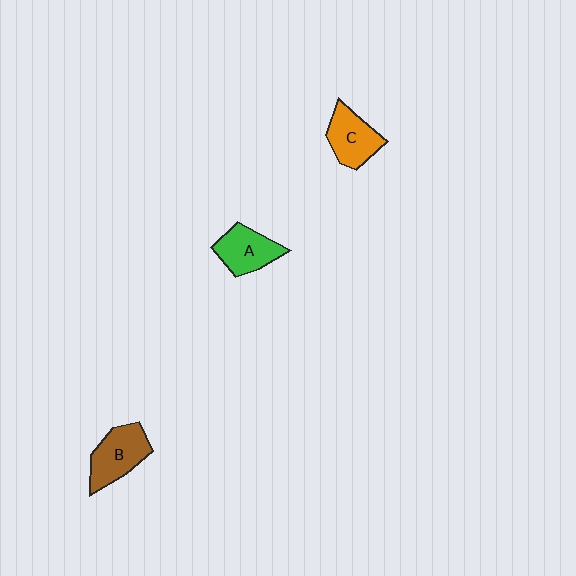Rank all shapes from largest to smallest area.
From largest to smallest: B (brown), C (orange), A (green).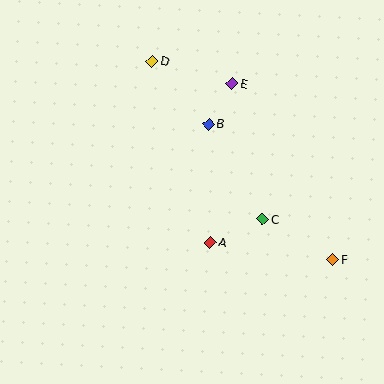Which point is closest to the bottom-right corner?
Point F is closest to the bottom-right corner.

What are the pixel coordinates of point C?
Point C is at (262, 219).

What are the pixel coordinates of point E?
Point E is at (232, 84).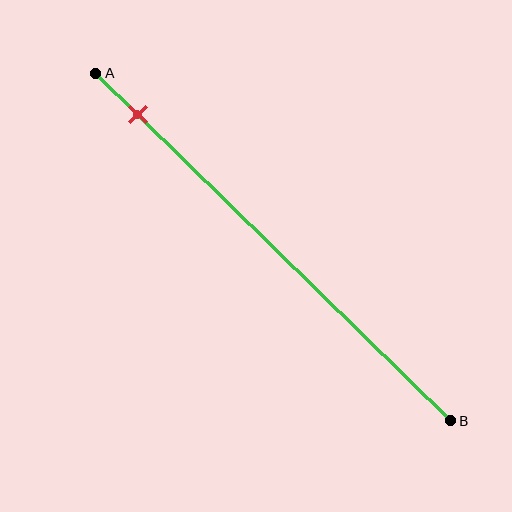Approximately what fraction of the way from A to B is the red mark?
The red mark is approximately 10% of the way from A to B.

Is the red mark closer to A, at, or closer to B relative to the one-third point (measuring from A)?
The red mark is closer to point A than the one-third point of segment AB.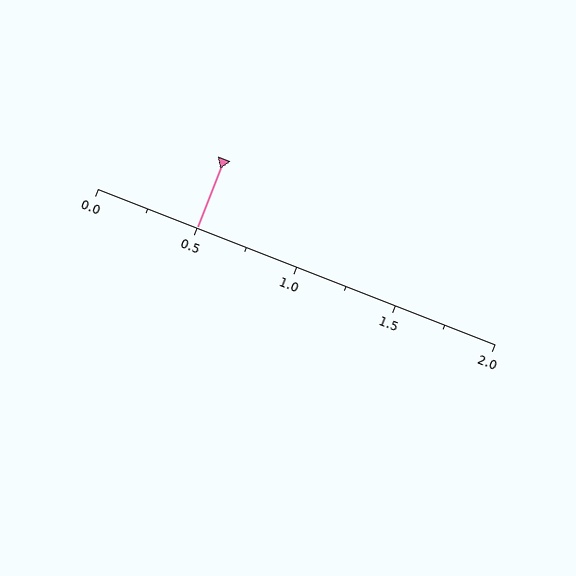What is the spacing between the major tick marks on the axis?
The major ticks are spaced 0.5 apart.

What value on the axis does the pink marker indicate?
The marker indicates approximately 0.5.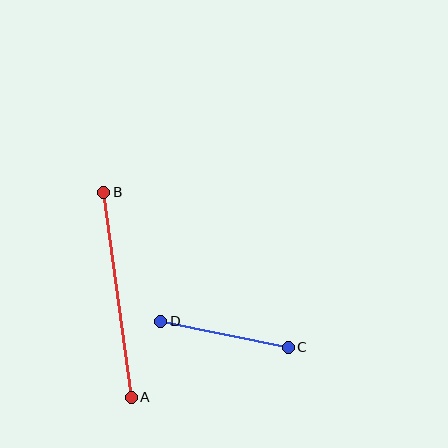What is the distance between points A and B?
The distance is approximately 207 pixels.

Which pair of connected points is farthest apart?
Points A and B are farthest apart.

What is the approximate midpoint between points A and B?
The midpoint is at approximately (118, 295) pixels.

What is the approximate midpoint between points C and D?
The midpoint is at approximately (224, 334) pixels.